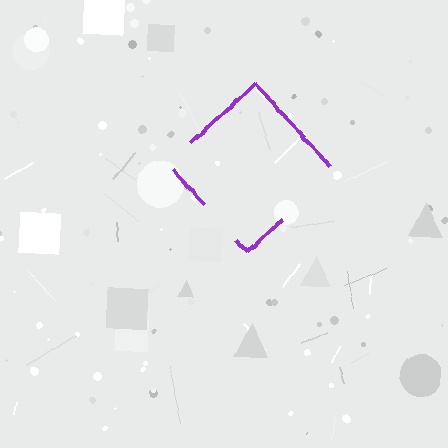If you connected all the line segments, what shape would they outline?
They would outline a diamond.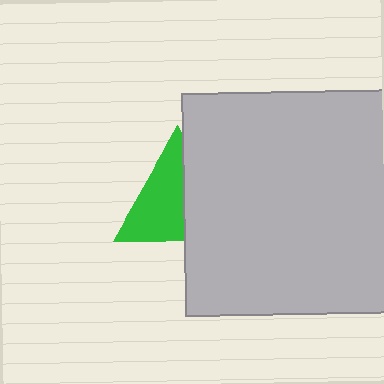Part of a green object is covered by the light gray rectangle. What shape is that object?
It is a triangle.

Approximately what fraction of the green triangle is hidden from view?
Roughly 43% of the green triangle is hidden behind the light gray rectangle.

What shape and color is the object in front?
The object in front is a light gray rectangle.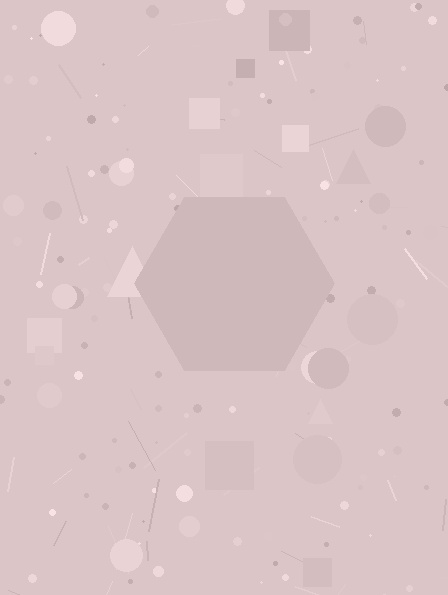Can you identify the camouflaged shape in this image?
The camouflaged shape is a hexagon.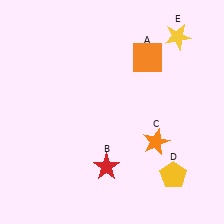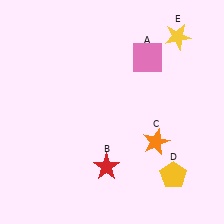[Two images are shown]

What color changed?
The square (A) changed from orange in Image 1 to pink in Image 2.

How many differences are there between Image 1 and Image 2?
There is 1 difference between the two images.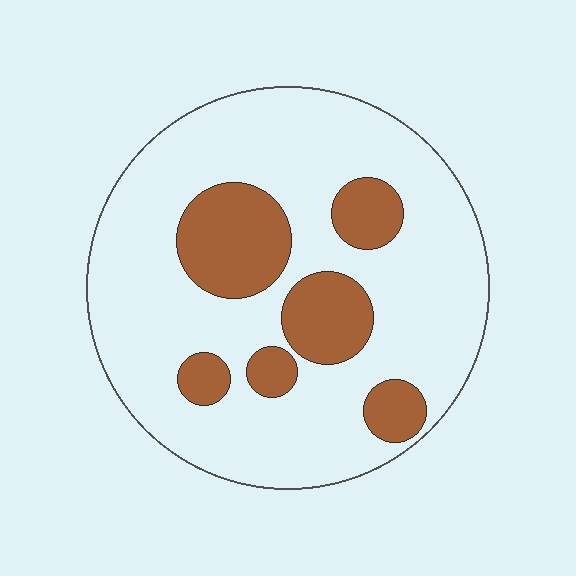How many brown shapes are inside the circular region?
6.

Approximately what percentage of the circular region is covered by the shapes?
Approximately 25%.